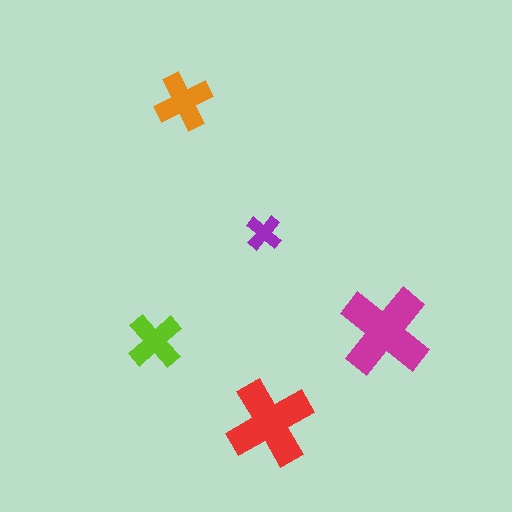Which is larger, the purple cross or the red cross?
The red one.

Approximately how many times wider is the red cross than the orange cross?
About 1.5 times wider.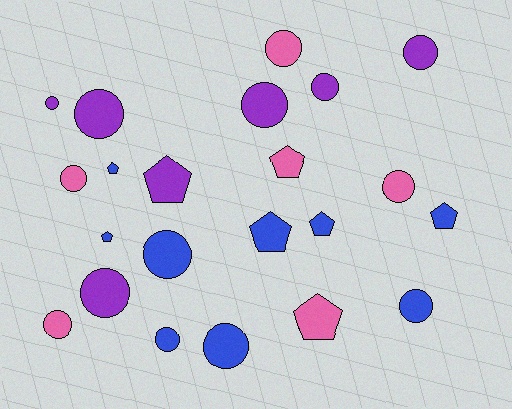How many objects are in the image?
There are 22 objects.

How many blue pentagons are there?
There are 5 blue pentagons.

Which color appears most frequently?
Blue, with 9 objects.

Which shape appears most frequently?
Circle, with 14 objects.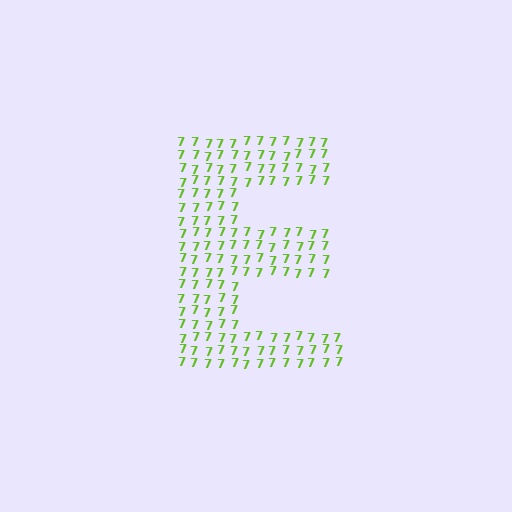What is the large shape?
The large shape is the letter E.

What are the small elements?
The small elements are digit 7's.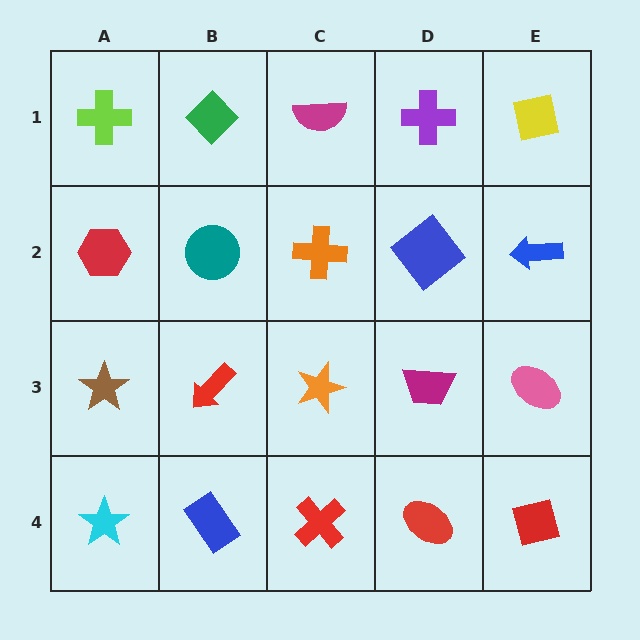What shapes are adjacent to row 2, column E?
A yellow square (row 1, column E), a pink ellipse (row 3, column E), a blue diamond (row 2, column D).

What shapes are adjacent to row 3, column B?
A teal circle (row 2, column B), a blue rectangle (row 4, column B), a brown star (row 3, column A), an orange star (row 3, column C).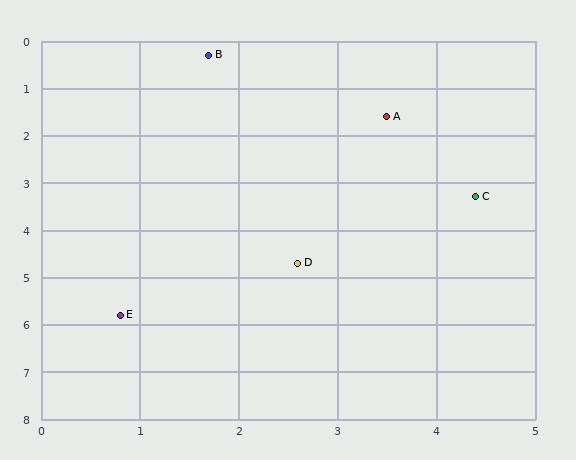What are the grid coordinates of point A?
Point A is at approximately (3.5, 1.6).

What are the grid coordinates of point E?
Point E is at approximately (0.8, 5.8).